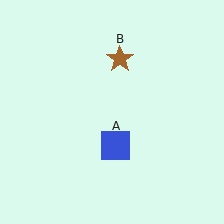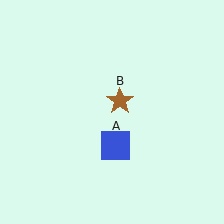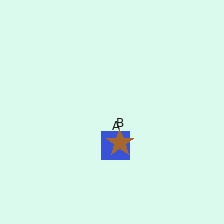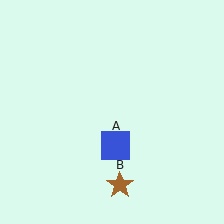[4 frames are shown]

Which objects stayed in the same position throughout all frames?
Blue square (object A) remained stationary.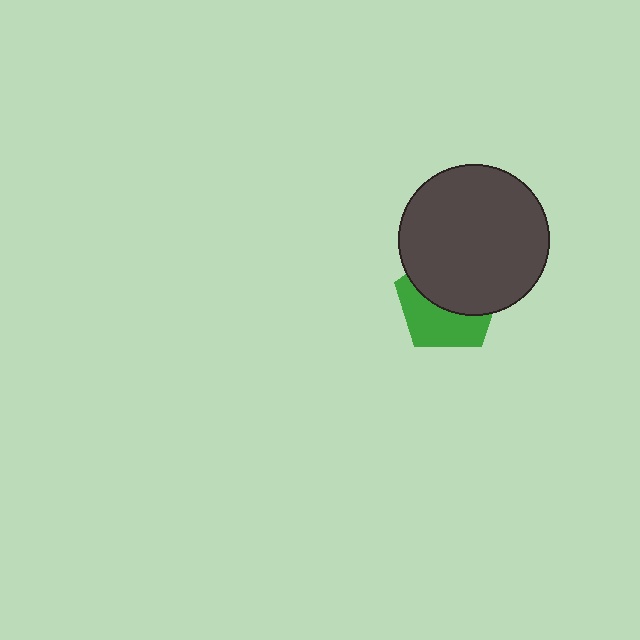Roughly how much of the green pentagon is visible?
About half of it is visible (roughly 45%).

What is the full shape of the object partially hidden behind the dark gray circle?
The partially hidden object is a green pentagon.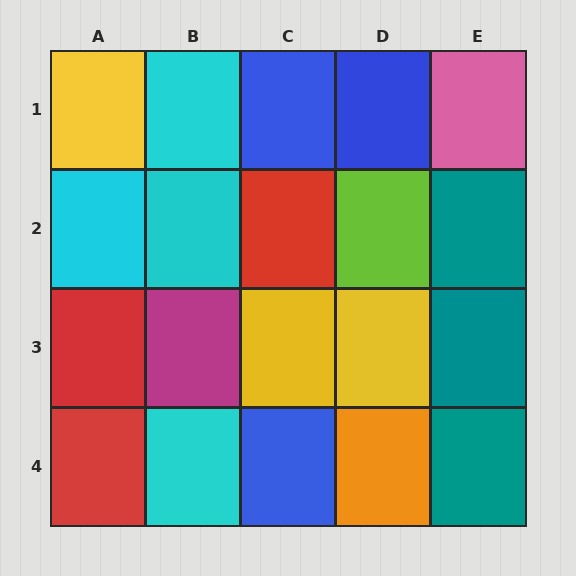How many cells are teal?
3 cells are teal.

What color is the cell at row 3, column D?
Yellow.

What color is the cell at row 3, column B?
Magenta.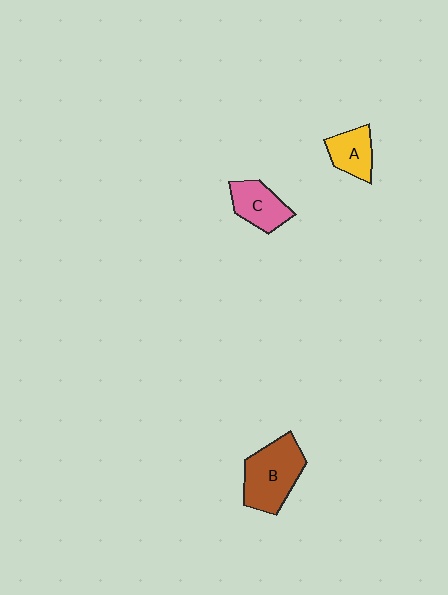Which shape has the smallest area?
Shape A (yellow).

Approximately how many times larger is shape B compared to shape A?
Approximately 1.8 times.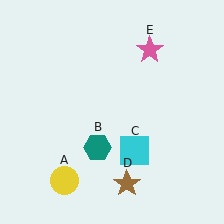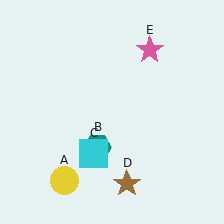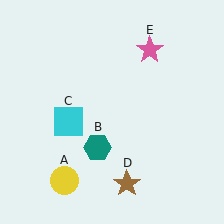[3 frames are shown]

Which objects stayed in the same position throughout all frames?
Yellow circle (object A) and teal hexagon (object B) and brown star (object D) and pink star (object E) remained stationary.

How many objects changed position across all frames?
1 object changed position: cyan square (object C).